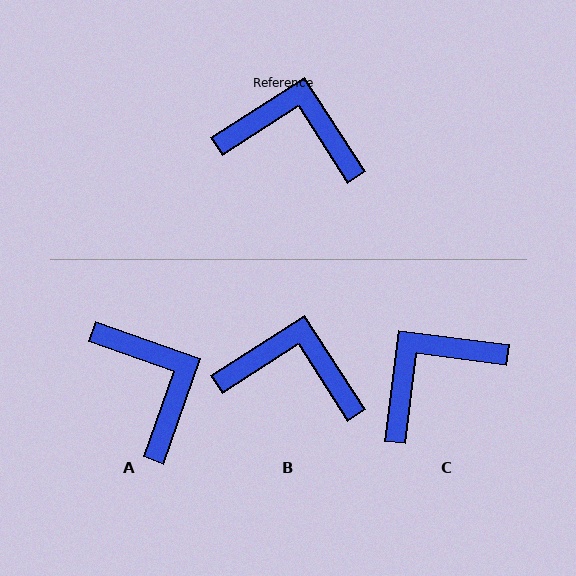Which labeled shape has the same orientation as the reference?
B.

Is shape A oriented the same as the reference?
No, it is off by about 52 degrees.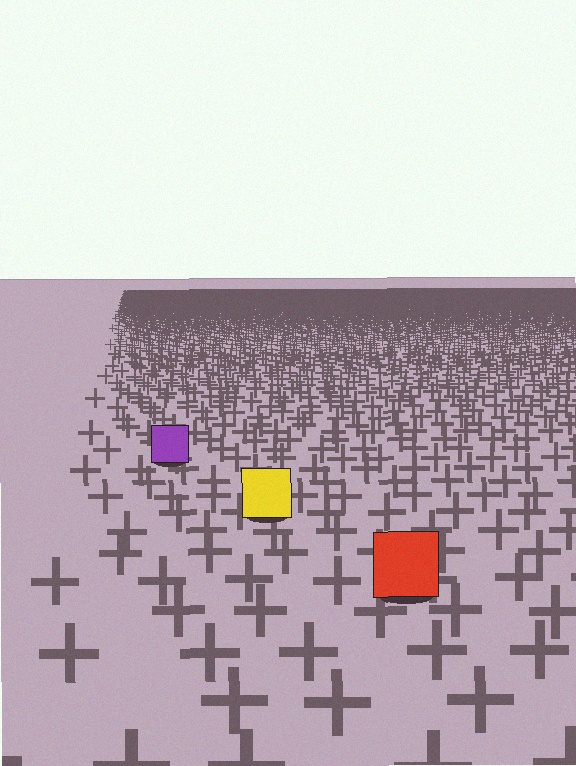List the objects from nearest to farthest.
From nearest to farthest: the red square, the yellow square, the purple square.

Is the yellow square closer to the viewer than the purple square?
Yes. The yellow square is closer — you can tell from the texture gradient: the ground texture is coarser near it.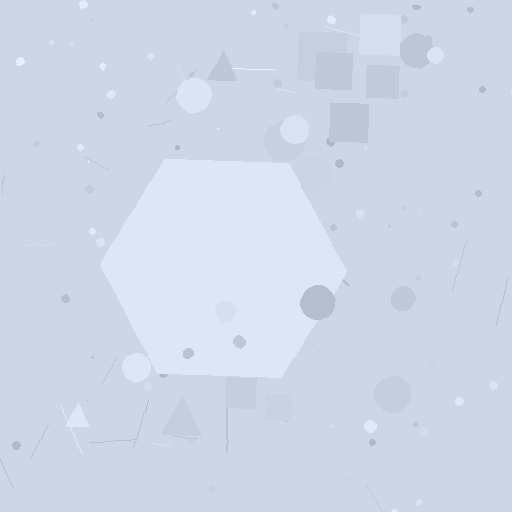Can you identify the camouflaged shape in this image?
The camouflaged shape is a hexagon.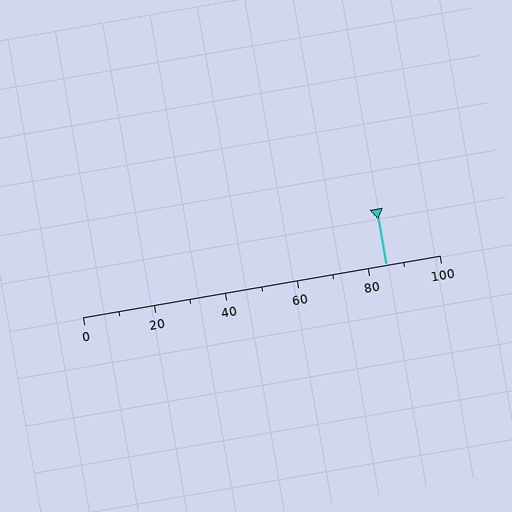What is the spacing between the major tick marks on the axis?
The major ticks are spaced 20 apart.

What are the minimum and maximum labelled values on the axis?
The axis runs from 0 to 100.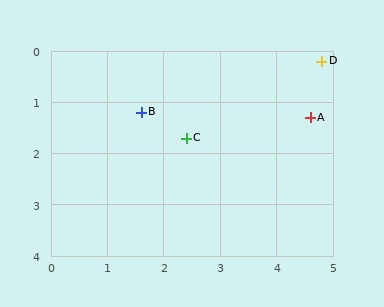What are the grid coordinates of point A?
Point A is at approximately (4.6, 1.3).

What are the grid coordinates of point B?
Point B is at approximately (1.6, 1.2).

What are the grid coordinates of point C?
Point C is at approximately (2.4, 1.7).